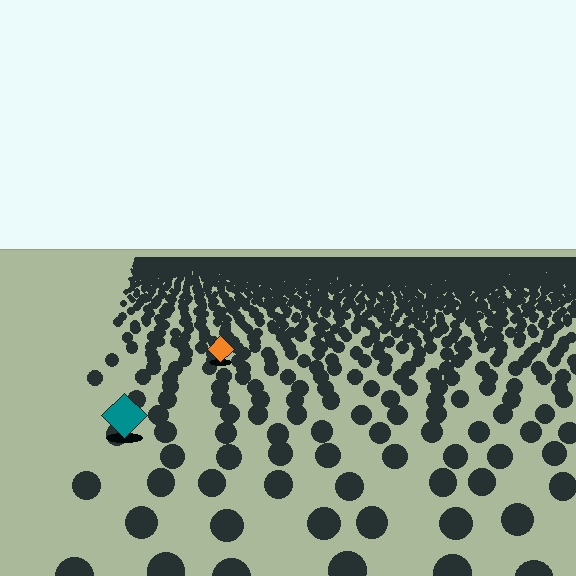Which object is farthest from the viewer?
The orange diamond is farthest from the viewer. It appears smaller and the ground texture around it is denser.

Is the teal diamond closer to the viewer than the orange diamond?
Yes. The teal diamond is closer — you can tell from the texture gradient: the ground texture is coarser near it.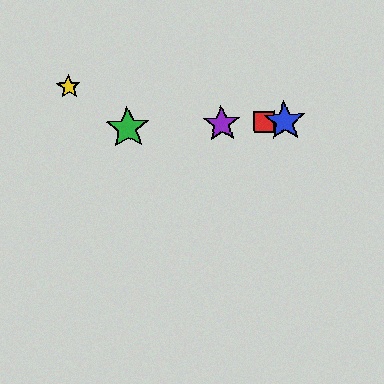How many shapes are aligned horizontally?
4 shapes (the red square, the blue star, the green star, the purple star) are aligned horizontally.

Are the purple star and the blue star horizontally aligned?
Yes, both are at y≈124.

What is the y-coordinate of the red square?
The red square is at y≈122.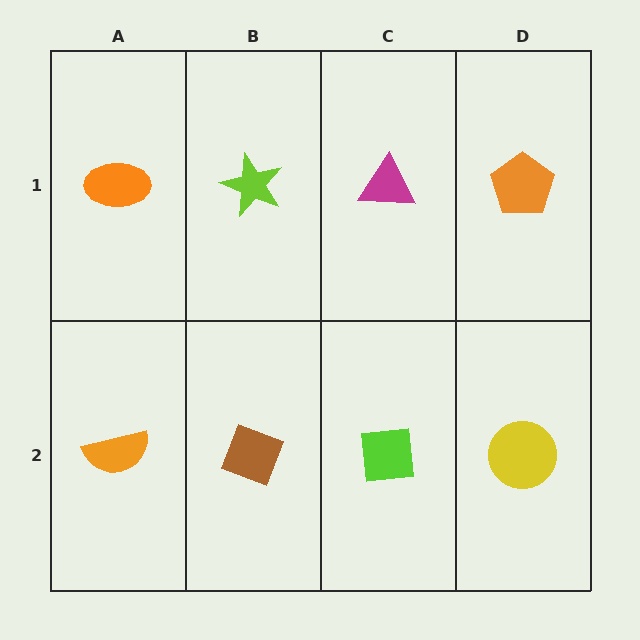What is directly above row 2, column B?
A lime star.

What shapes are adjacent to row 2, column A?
An orange ellipse (row 1, column A), a brown diamond (row 2, column B).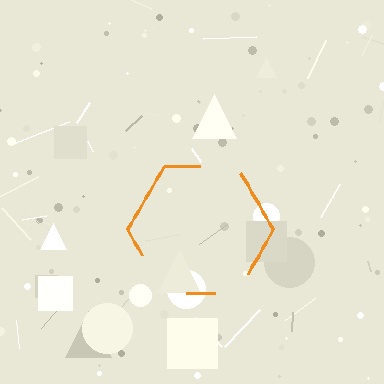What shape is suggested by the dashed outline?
The dashed outline suggests a hexagon.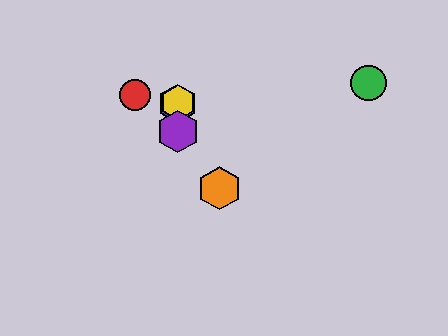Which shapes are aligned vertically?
The blue hexagon, the yellow hexagon, the purple hexagon are aligned vertically.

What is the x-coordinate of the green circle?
The green circle is at x≈368.